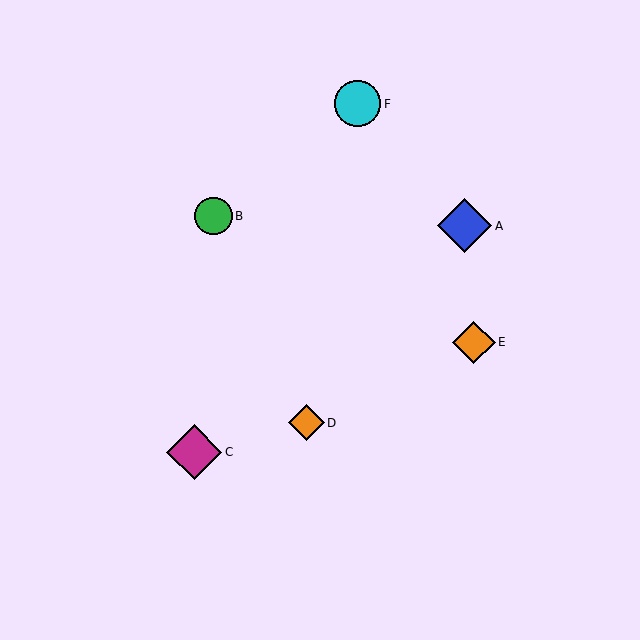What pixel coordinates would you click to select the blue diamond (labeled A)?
Click at (465, 226) to select the blue diamond A.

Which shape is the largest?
The magenta diamond (labeled C) is the largest.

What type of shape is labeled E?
Shape E is an orange diamond.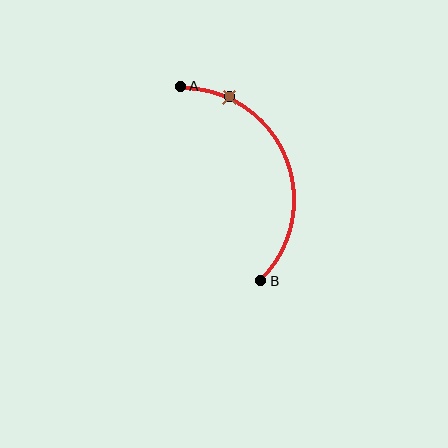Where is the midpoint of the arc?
The arc midpoint is the point on the curve farthest from the straight line joining A and B. It sits to the right of that line.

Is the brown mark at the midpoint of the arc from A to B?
No. The brown mark lies on the arc but is closer to endpoint A. The arc midpoint would be at the point on the curve equidistant along the arc from both A and B.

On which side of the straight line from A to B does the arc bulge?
The arc bulges to the right of the straight line connecting A and B.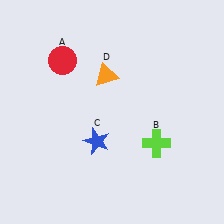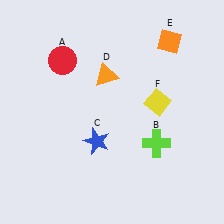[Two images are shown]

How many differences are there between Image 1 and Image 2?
There are 2 differences between the two images.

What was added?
An orange diamond (E), a yellow diamond (F) were added in Image 2.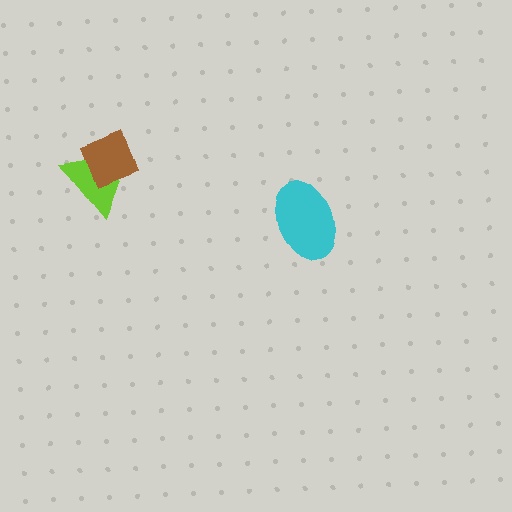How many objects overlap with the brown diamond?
1 object overlaps with the brown diamond.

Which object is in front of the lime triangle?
The brown diamond is in front of the lime triangle.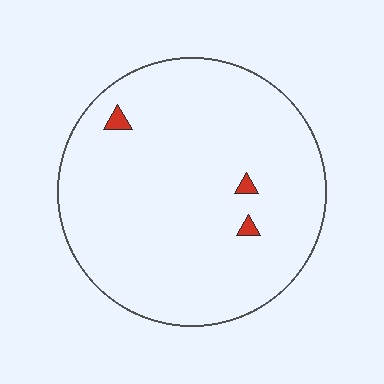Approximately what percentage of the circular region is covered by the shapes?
Approximately 0%.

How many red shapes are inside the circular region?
3.